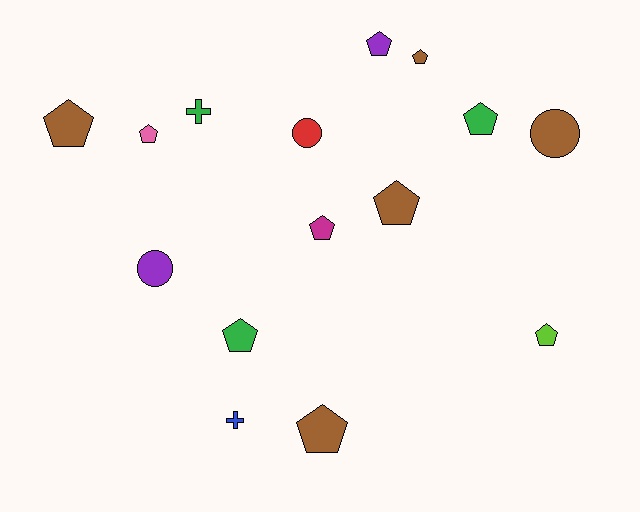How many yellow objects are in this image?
There are no yellow objects.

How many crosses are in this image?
There are 2 crosses.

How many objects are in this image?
There are 15 objects.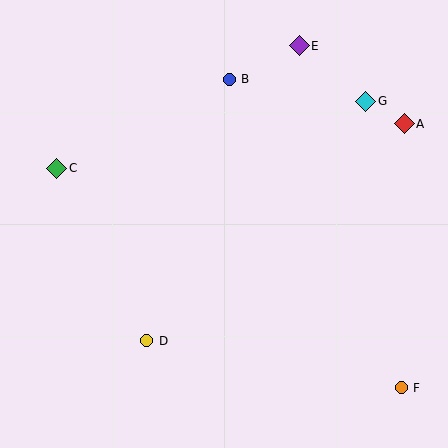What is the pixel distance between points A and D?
The distance between A and D is 337 pixels.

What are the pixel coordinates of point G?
Point G is at (366, 101).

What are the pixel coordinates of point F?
Point F is at (401, 388).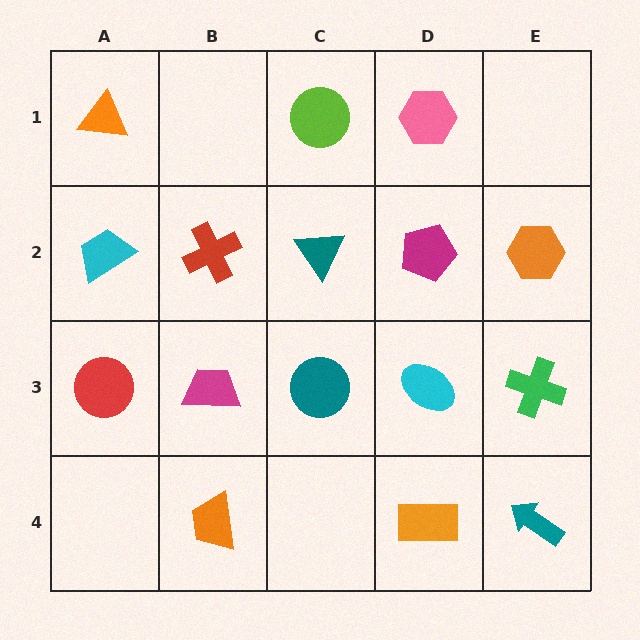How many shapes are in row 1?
3 shapes.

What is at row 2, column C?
A teal triangle.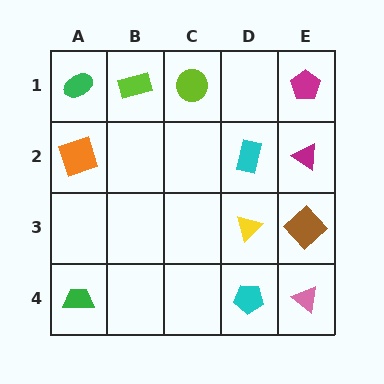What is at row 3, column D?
A yellow triangle.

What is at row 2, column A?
An orange square.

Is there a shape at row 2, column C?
No, that cell is empty.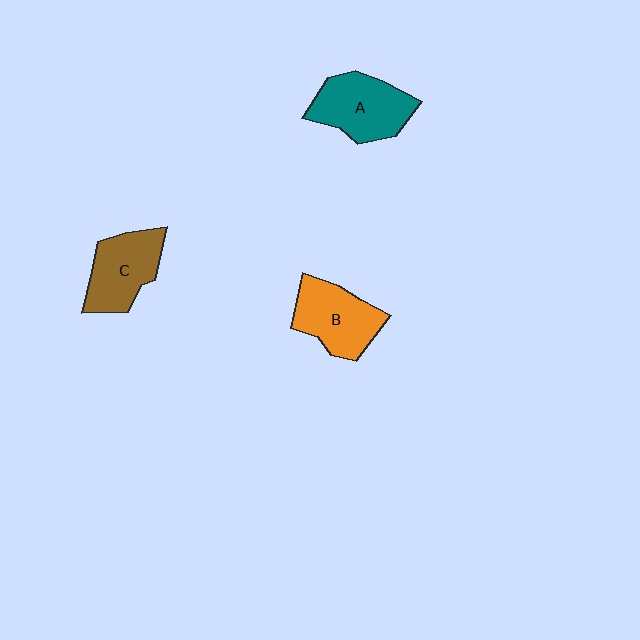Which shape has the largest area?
Shape A (teal).